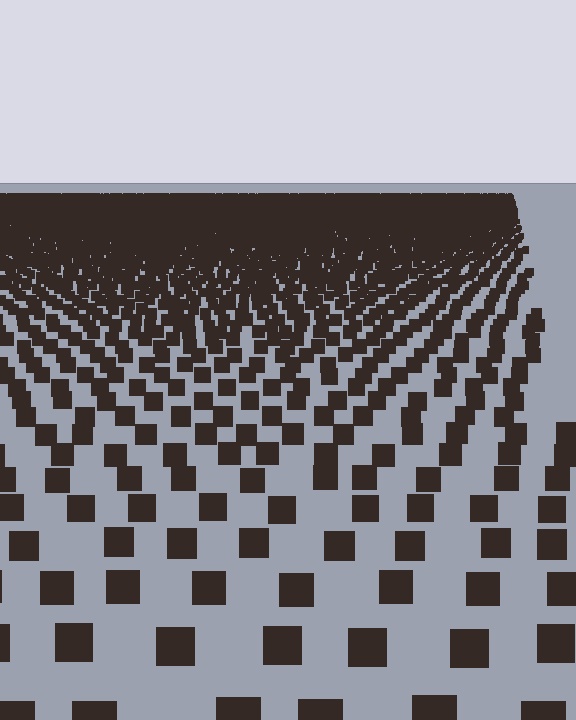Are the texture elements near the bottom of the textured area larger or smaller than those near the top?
Larger. Near the bottom, elements are closer to the viewer and appear at a bigger on-screen size.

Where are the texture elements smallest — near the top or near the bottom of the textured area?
Near the top.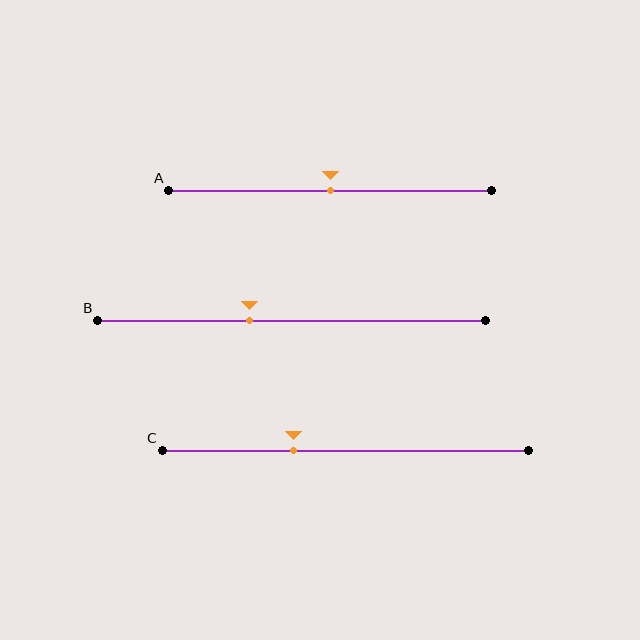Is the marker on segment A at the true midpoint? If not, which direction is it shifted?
Yes, the marker on segment A is at the true midpoint.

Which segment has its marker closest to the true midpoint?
Segment A has its marker closest to the true midpoint.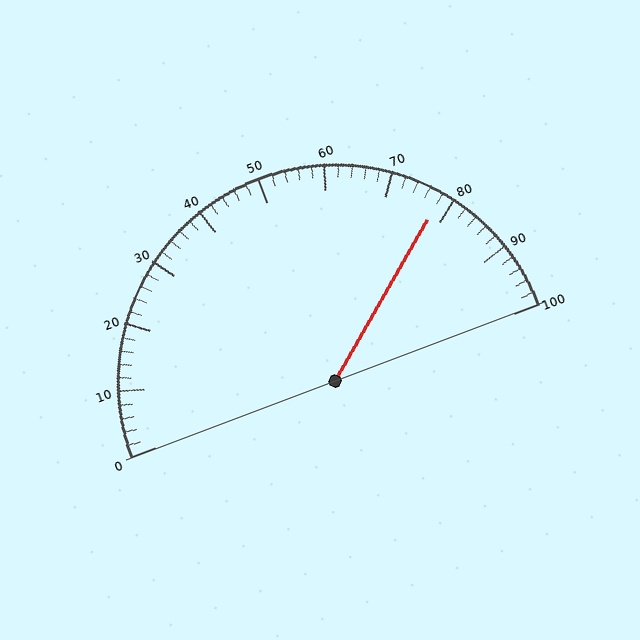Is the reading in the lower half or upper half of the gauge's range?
The reading is in the upper half of the range (0 to 100).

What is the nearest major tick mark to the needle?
The nearest major tick mark is 80.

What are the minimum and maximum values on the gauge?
The gauge ranges from 0 to 100.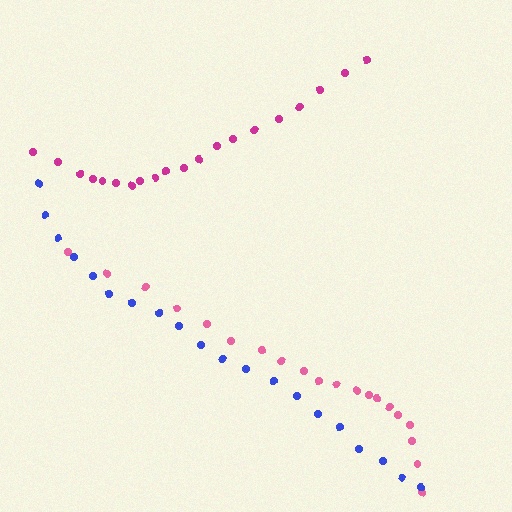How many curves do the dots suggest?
There are 3 distinct paths.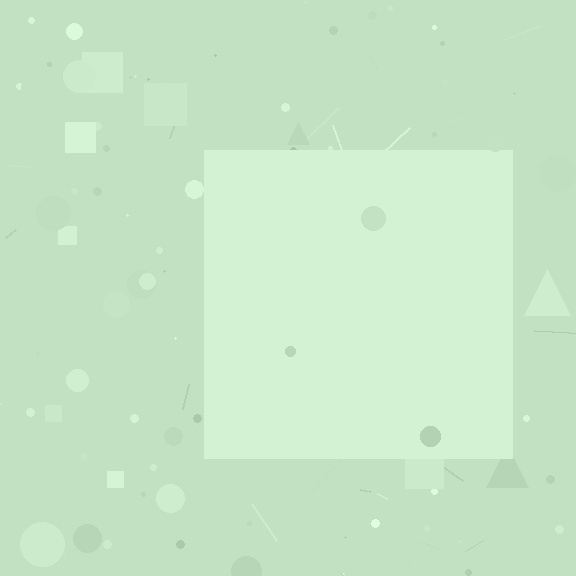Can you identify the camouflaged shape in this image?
The camouflaged shape is a square.